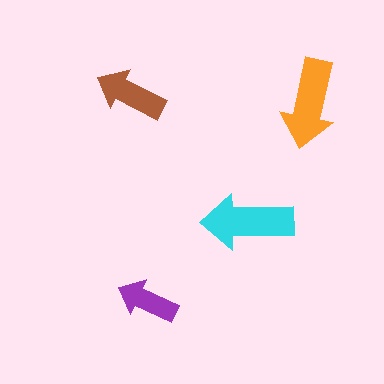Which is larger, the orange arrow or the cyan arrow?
The cyan one.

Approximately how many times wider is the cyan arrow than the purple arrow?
About 1.5 times wider.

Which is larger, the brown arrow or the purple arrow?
The brown one.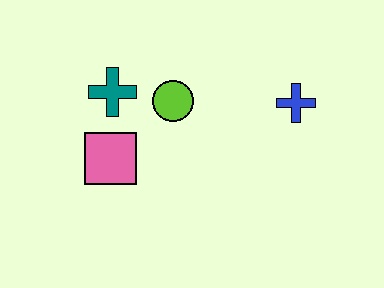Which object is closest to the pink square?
The teal cross is closest to the pink square.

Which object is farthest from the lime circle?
The blue cross is farthest from the lime circle.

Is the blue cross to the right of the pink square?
Yes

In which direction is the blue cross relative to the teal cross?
The blue cross is to the right of the teal cross.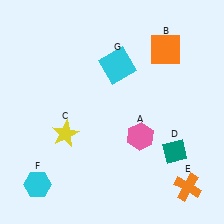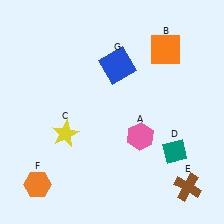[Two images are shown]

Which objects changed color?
E changed from orange to brown. F changed from cyan to orange. G changed from cyan to blue.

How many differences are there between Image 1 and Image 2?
There are 3 differences between the two images.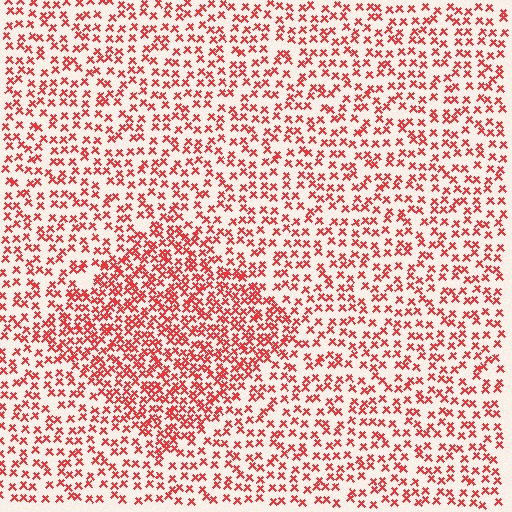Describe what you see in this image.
The image contains small red elements arranged at two different densities. A diamond-shaped region is visible where the elements are more densely packed than the surrounding area.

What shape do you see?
I see a diamond.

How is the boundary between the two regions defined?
The boundary is defined by a change in element density (approximately 1.8x ratio). All elements are the same color, size, and shape.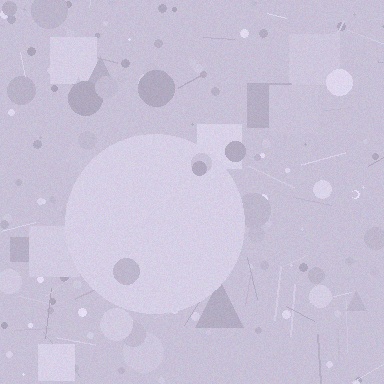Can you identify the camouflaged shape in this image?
The camouflaged shape is a circle.